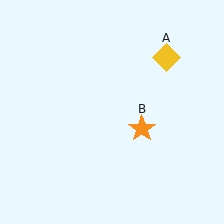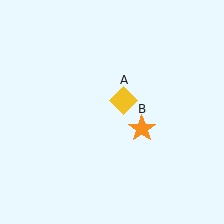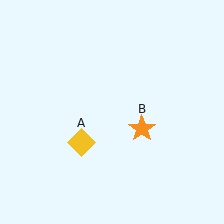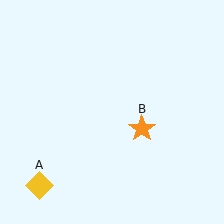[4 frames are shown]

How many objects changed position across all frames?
1 object changed position: yellow diamond (object A).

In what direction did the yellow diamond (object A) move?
The yellow diamond (object A) moved down and to the left.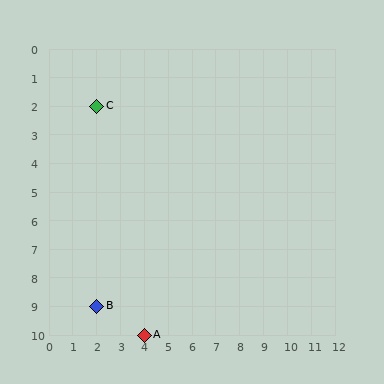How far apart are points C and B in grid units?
Points C and B are 7 rows apart.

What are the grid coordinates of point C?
Point C is at grid coordinates (2, 2).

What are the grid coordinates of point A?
Point A is at grid coordinates (4, 10).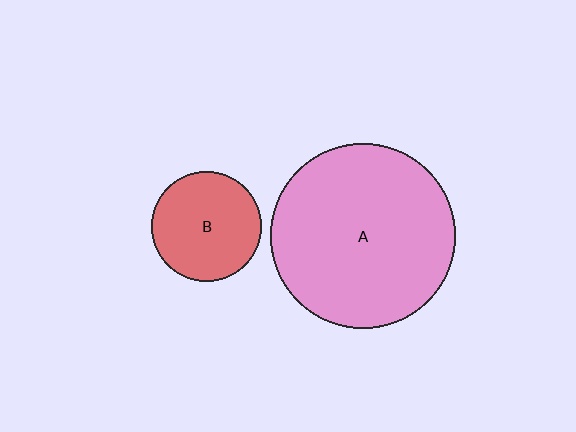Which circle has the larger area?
Circle A (pink).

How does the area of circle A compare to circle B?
Approximately 2.8 times.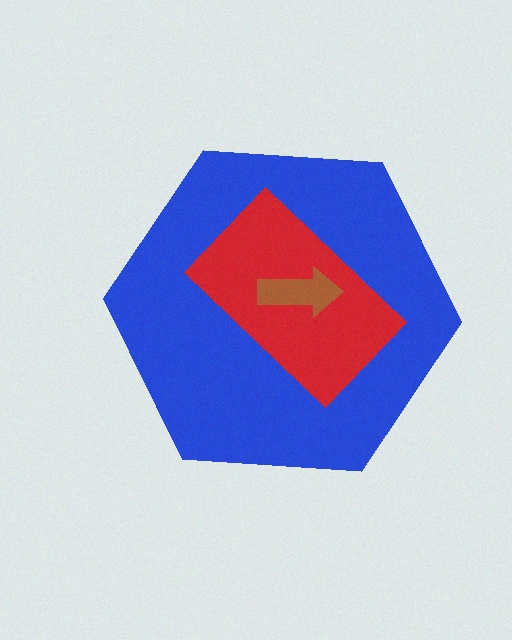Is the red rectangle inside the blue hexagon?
Yes.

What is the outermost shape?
The blue hexagon.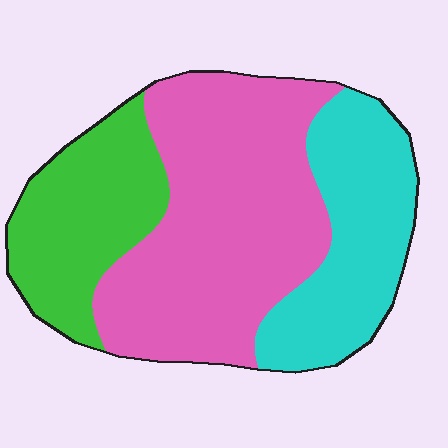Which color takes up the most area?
Pink, at roughly 50%.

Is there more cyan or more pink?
Pink.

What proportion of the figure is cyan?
Cyan covers roughly 25% of the figure.